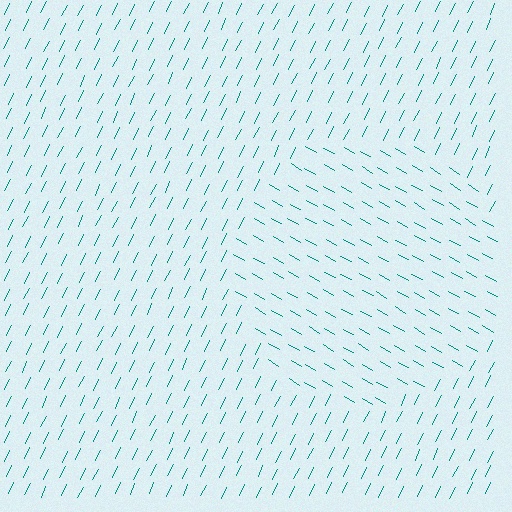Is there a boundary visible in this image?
Yes, there is a texture boundary formed by a change in line orientation.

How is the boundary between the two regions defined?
The boundary is defined purely by a change in line orientation (approximately 86 degrees difference). All lines are the same color and thickness.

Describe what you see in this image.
The image is filled with small teal line segments. A circle region in the image has lines oriented differently from the surrounding lines, creating a visible texture boundary.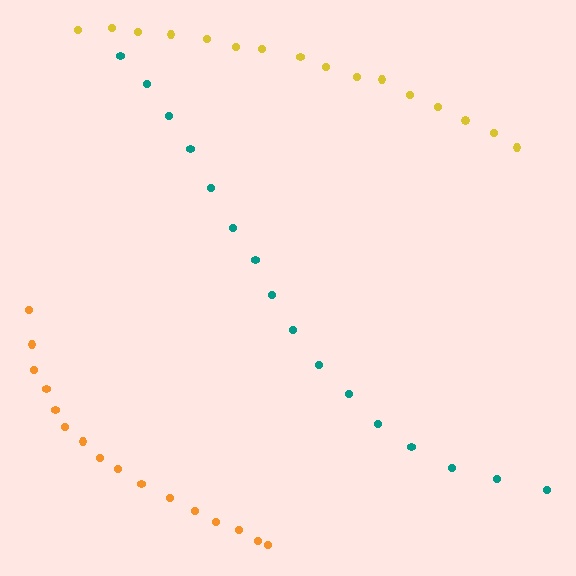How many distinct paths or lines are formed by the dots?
There are 3 distinct paths.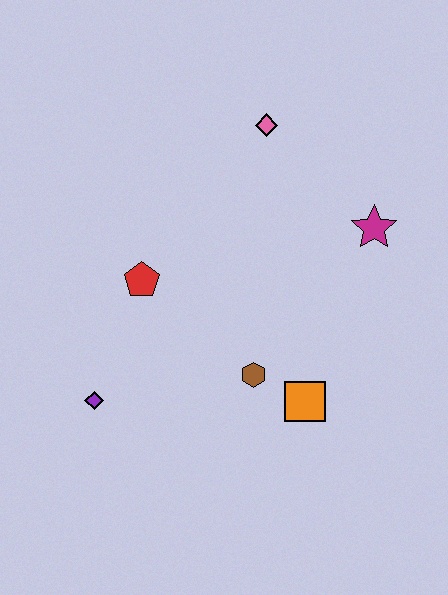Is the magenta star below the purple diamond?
No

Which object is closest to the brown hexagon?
The orange square is closest to the brown hexagon.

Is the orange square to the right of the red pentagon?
Yes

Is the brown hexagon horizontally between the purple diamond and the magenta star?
Yes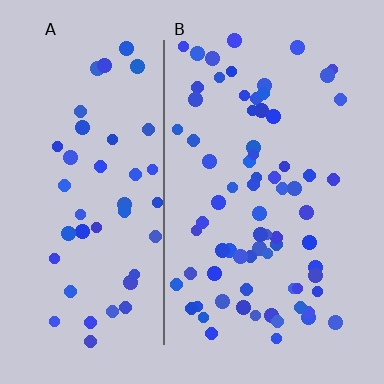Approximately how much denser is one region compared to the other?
Approximately 1.6× — region B over region A.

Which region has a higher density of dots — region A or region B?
B (the right).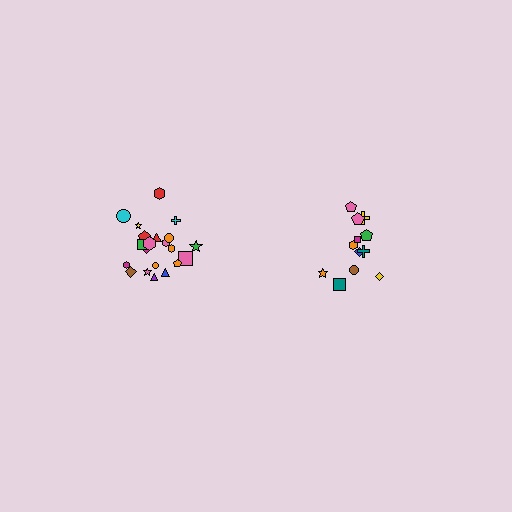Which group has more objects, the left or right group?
The left group.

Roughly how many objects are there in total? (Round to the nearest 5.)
Roughly 35 objects in total.